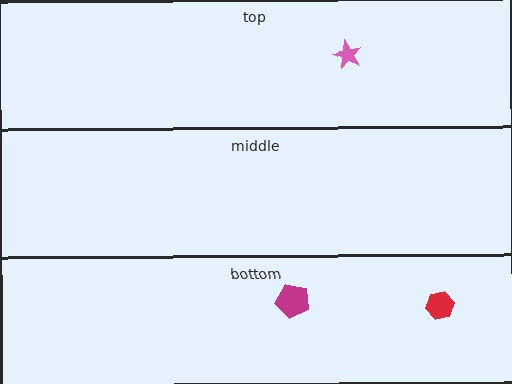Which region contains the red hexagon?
The bottom region.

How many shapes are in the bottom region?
2.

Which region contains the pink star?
The top region.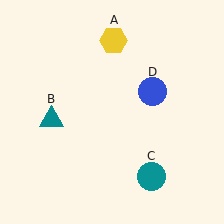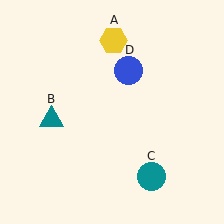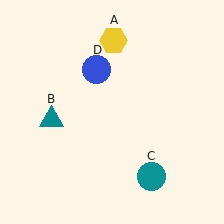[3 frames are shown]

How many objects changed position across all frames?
1 object changed position: blue circle (object D).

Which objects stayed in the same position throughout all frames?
Yellow hexagon (object A) and teal triangle (object B) and teal circle (object C) remained stationary.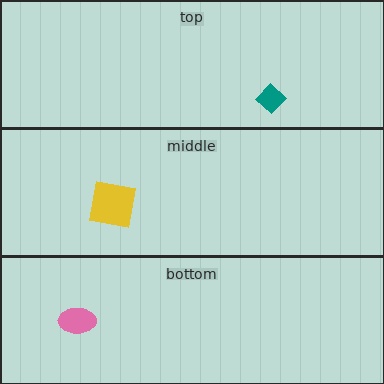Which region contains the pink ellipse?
The bottom region.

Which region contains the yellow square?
The middle region.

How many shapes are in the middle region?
1.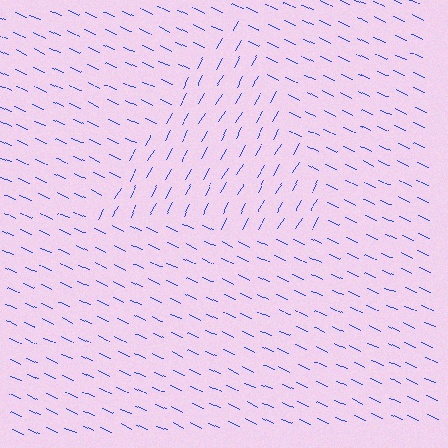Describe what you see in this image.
The image is filled with small blue line segments. A triangle region in the image has lines oriented differently from the surrounding lines, creating a visible texture boundary.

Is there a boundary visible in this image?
Yes, there is a texture boundary formed by a change in line orientation.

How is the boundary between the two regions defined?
The boundary is defined purely by a change in line orientation (approximately 84 degrees difference). All lines are the same color and thickness.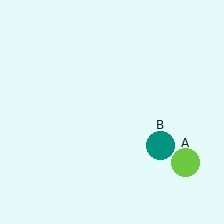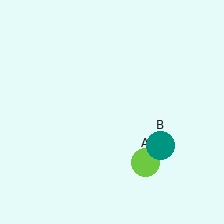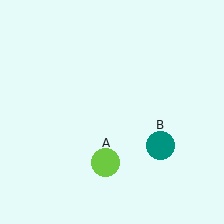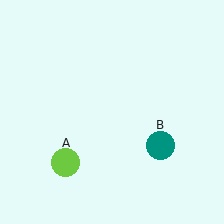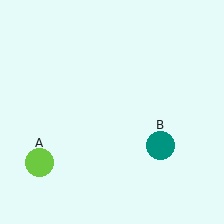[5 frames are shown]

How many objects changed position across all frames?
1 object changed position: lime circle (object A).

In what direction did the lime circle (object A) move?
The lime circle (object A) moved left.